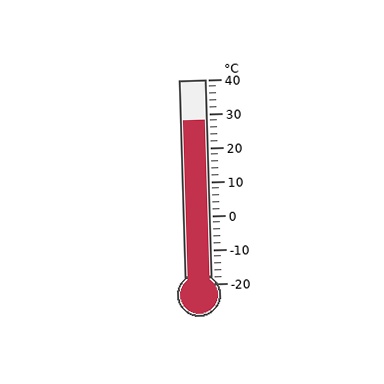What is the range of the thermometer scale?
The thermometer scale ranges from -20°C to 40°C.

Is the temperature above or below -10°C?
The temperature is above -10°C.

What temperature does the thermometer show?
The thermometer shows approximately 28°C.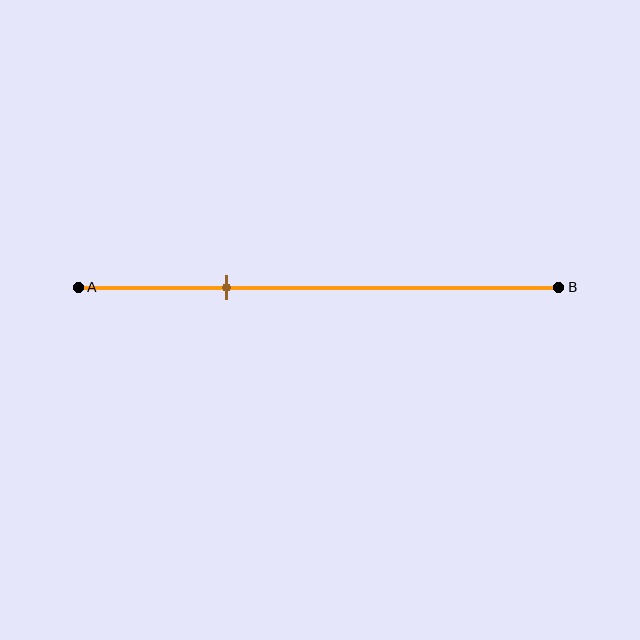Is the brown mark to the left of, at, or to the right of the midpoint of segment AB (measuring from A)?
The brown mark is to the left of the midpoint of segment AB.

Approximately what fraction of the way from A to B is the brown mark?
The brown mark is approximately 30% of the way from A to B.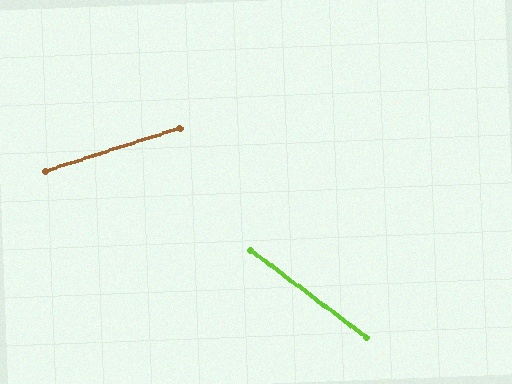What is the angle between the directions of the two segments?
Approximately 55 degrees.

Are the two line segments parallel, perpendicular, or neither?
Neither parallel nor perpendicular — they differ by about 55°.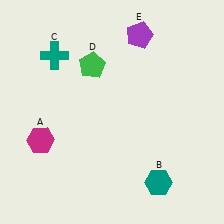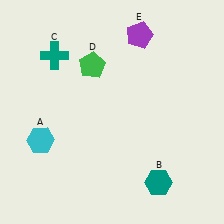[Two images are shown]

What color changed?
The hexagon (A) changed from magenta in Image 1 to cyan in Image 2.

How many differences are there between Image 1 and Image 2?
There is 1 difference between the two images.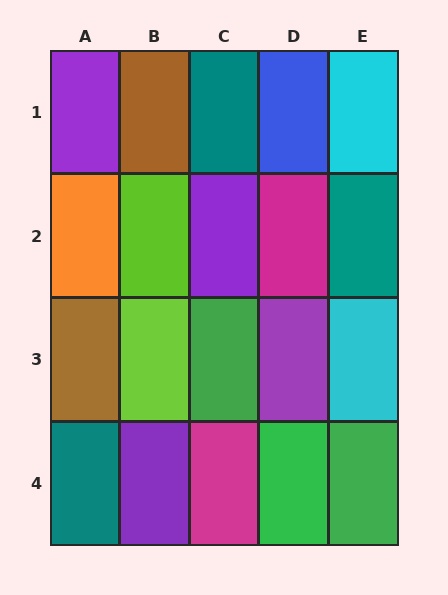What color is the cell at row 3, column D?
Purple.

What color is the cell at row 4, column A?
Teal.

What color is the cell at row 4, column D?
Green.